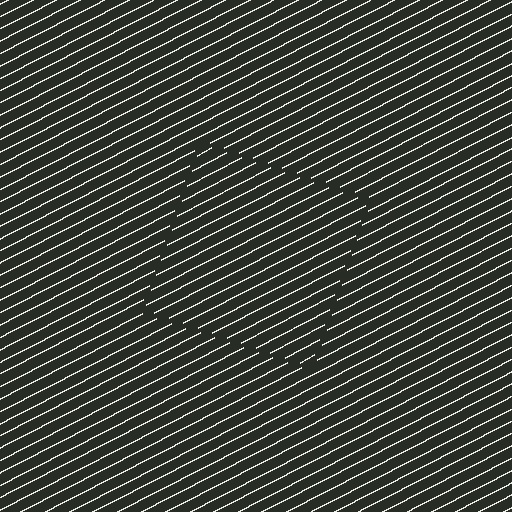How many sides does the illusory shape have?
4 sides — the line-ends trace a square.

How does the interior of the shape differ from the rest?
The interior of the shape contains the same grating, shifted by half a period — the contour is defined by the phase discontinuity where line-ends from the inner and outer gratings abut.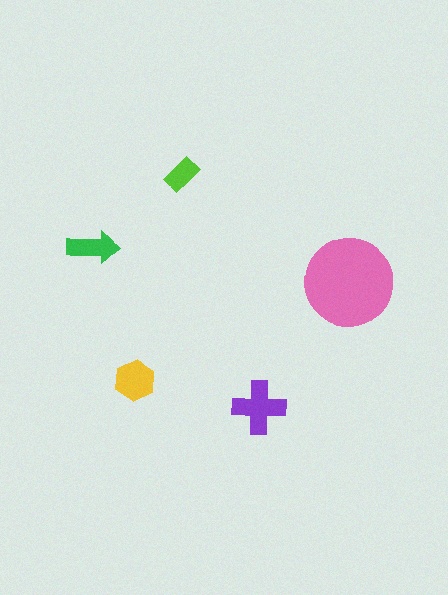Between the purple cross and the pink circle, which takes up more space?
The pink circle.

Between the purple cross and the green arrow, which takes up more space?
The purple cross.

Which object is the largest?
The pink circle.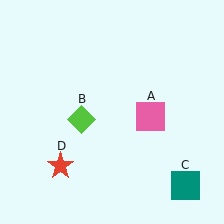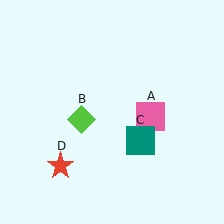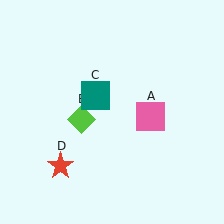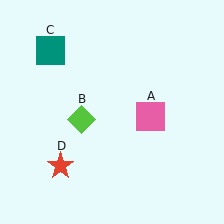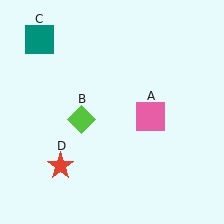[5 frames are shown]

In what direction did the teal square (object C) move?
The teal square (object C) moved up and to the left.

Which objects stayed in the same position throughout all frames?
Pink square (object A) and lime diamond (object B) and red star (object D) remained stationary.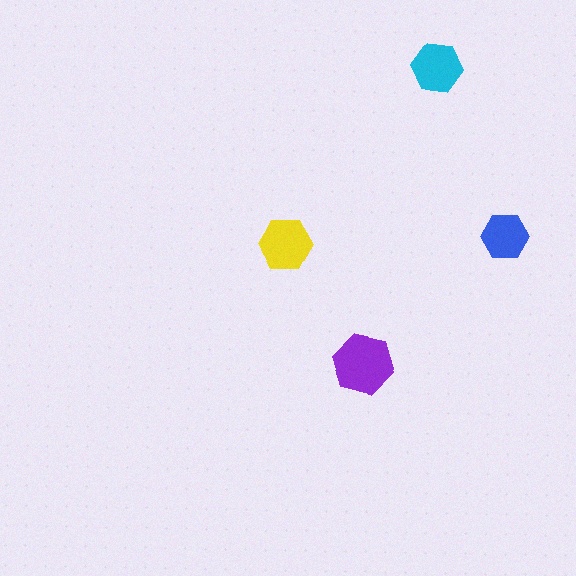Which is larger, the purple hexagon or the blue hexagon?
The purple one.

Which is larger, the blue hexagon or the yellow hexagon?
The yellow one.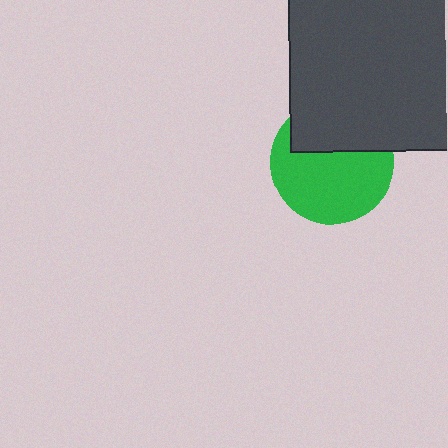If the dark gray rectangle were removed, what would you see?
You would see the complete green circle.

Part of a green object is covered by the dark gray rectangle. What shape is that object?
It is a circle.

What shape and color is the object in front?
The object in front is a dark gray rectangle.